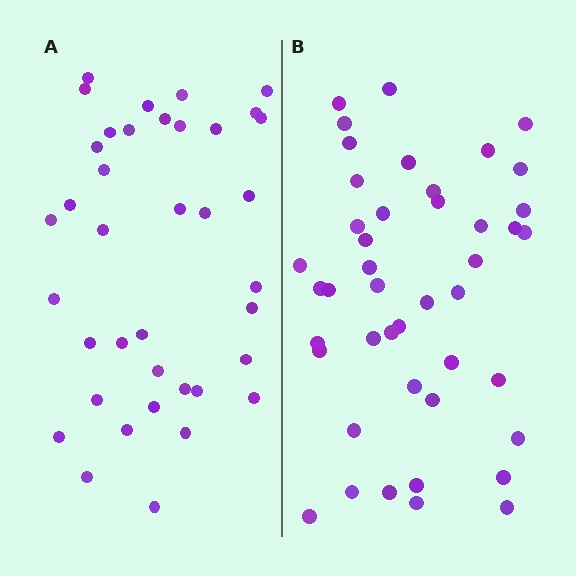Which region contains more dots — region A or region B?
Region B (the right region) has more dots.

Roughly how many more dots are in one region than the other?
Region B has about 6 more dots than region A.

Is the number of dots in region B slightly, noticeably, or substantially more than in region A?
Region B has only slightly more — the two regions are fairly close. The ratio is roughly 1.2 to 1.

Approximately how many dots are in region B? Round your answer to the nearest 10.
About 40 dots. (The exact count is 44, which rounds to 40.)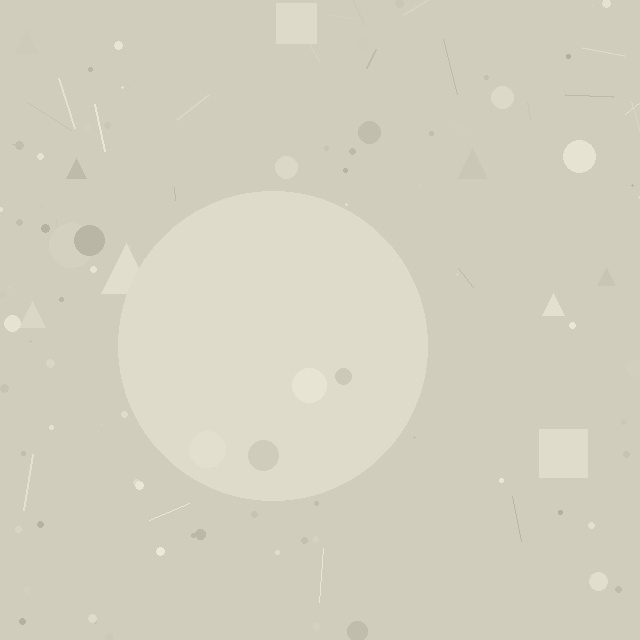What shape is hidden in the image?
A circle is hidden in the image.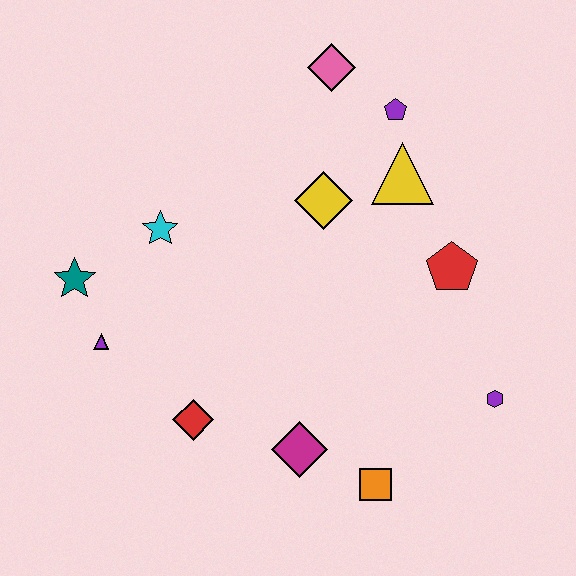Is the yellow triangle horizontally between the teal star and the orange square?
No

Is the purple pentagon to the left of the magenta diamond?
No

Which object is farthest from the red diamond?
The pink diamond is farthest from the red diamond.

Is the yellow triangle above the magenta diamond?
Yes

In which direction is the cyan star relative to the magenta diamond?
The cyan star is above the magenta diamond.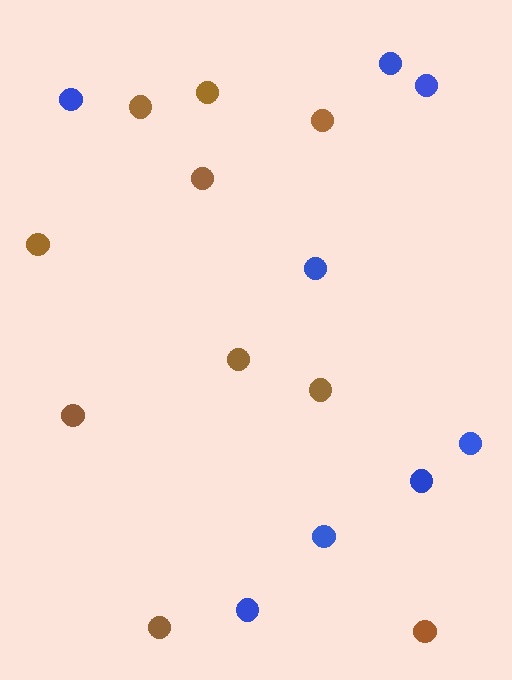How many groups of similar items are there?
There are 2 groups: one group of brown circles (10) and one group of blue circles (8).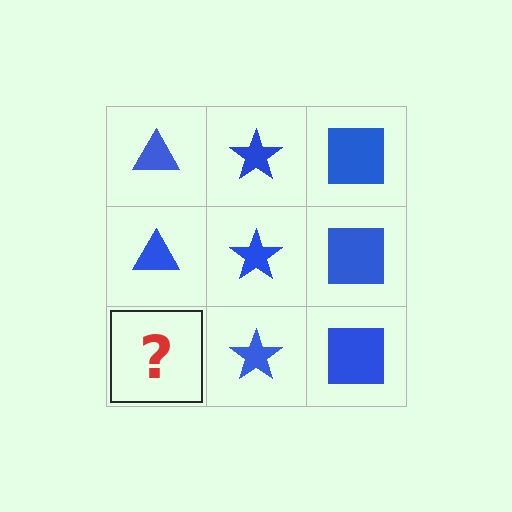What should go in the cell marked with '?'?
The missing cell should contain a blue triangle.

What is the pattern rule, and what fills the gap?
The rule is that each column has a consistent shape. The gap should be filled with a blue triangle.